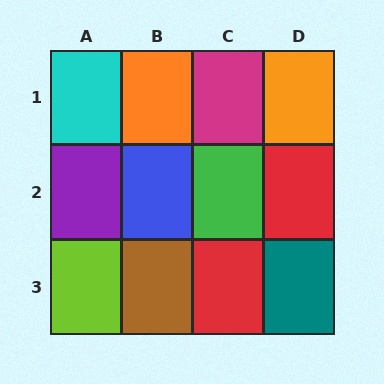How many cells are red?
2 cells are red.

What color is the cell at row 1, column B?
Orange.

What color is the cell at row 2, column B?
Blue.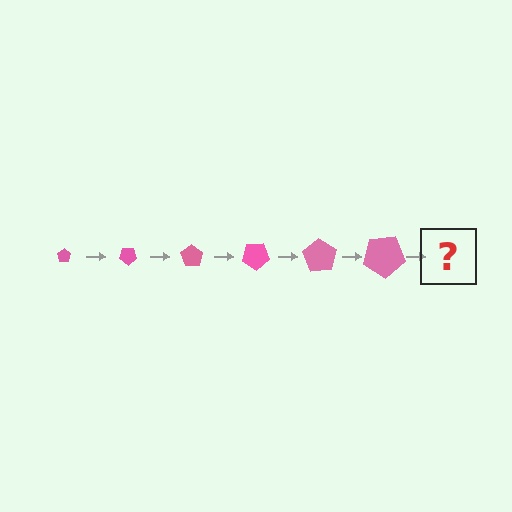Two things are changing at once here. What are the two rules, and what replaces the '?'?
The two rules are that the pentagon grows larger each step and it rotates 35 degrees each step. The '?' should be a pentagon, larger than the previous one and rotated 210 degrees from the start.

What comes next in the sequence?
The next element should be a pentagon, larger than the previous one and rotated 210 degrees from the start.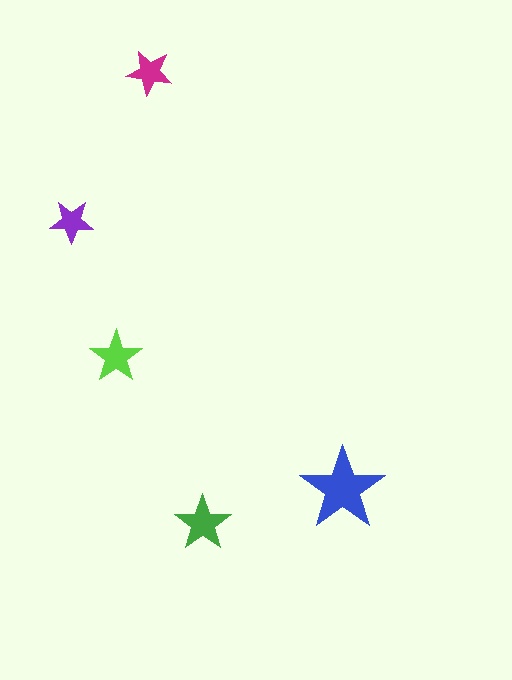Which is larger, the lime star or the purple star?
The lime one.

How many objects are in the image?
There are 5 objects in the image.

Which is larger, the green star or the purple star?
The green one.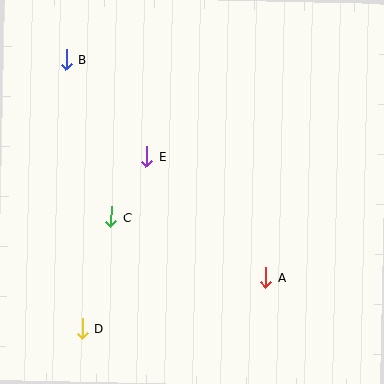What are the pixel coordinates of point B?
Point B is at (66, 60).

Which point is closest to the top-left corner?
Point B is closest to the top-left corner.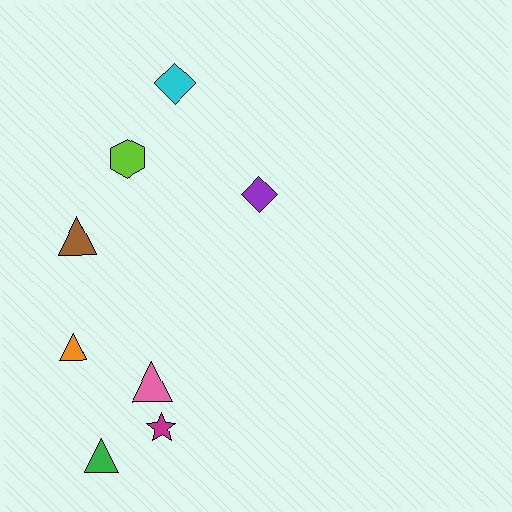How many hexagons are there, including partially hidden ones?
There is 1 hexagon.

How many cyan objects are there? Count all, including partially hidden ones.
There is 1 cyan object.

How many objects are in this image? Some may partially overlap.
There are 8 objects.